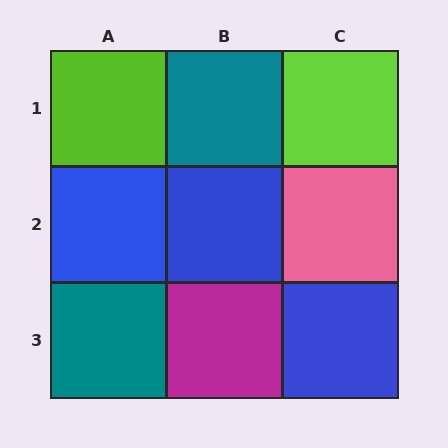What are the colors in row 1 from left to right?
Lime, teal, lime.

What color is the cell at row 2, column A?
Blue.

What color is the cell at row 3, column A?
Teal.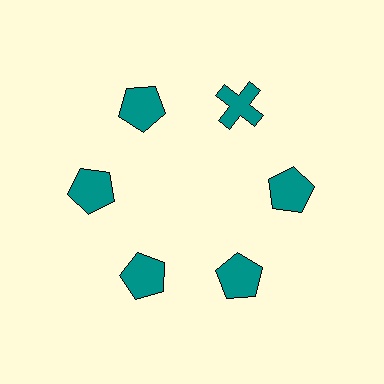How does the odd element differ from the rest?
It has a different shape: cross instead of pentagon.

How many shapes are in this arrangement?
There are 6 shapes arranged in a ring pattern.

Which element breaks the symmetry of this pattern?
The teal cross at roughly the 1 o'clock position breaks the symmetry. All other shapes are teal pentagons.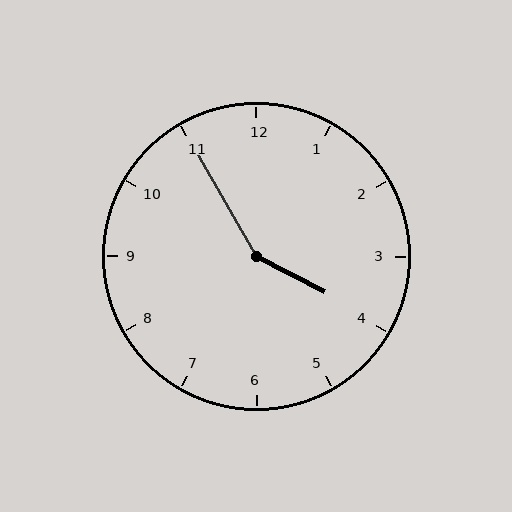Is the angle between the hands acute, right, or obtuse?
It is obtuse.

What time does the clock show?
3:55.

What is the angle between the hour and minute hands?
Approximately 148 degrees.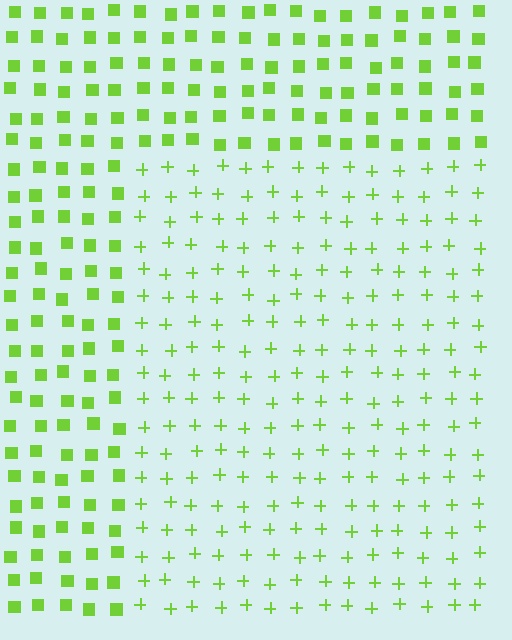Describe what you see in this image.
The image is filled with small lime elements arranged in a uniform grid. A rectangle-shaped region contains plus signs, while the surrounding area contains squares. The boundary is defined purely by the change in element shape.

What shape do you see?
I see a rectangle.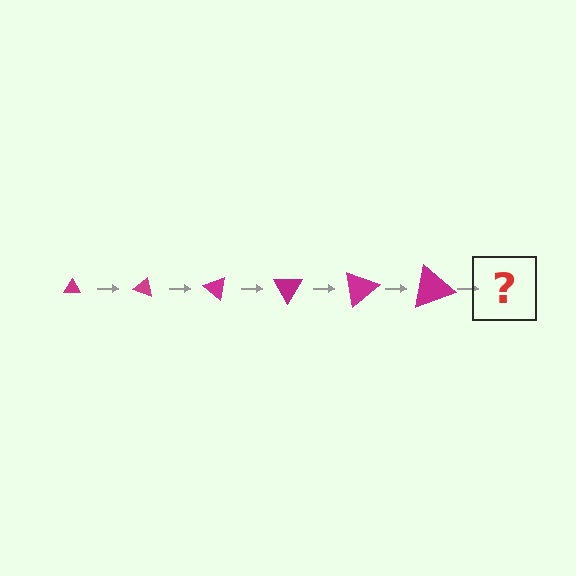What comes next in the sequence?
The next element should be a triangle, larger than the previous one and rotated 120 degrees from the start.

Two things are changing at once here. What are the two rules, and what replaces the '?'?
The two rules are that the triangle grows larger each step and it rotates 20 degrees each step. The '?' should be a triangle, larger than the previous one and rotated 120 degrees from the start.